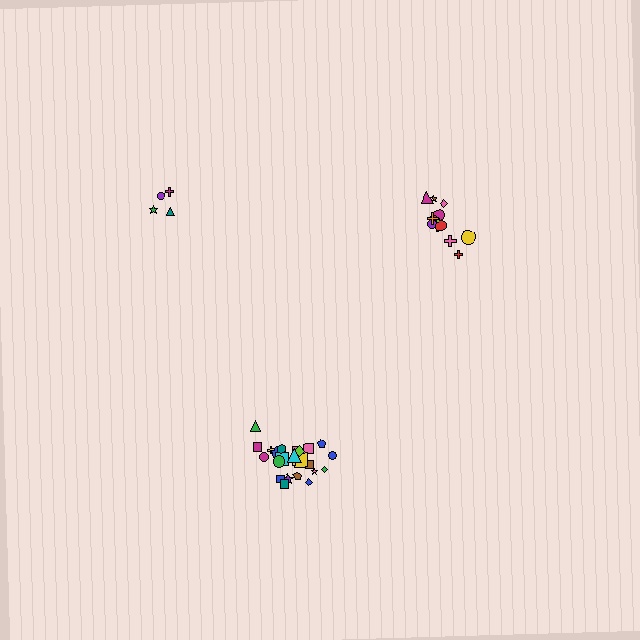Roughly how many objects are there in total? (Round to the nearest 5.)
Roughly 40 objects in total.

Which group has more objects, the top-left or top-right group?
The top-right group.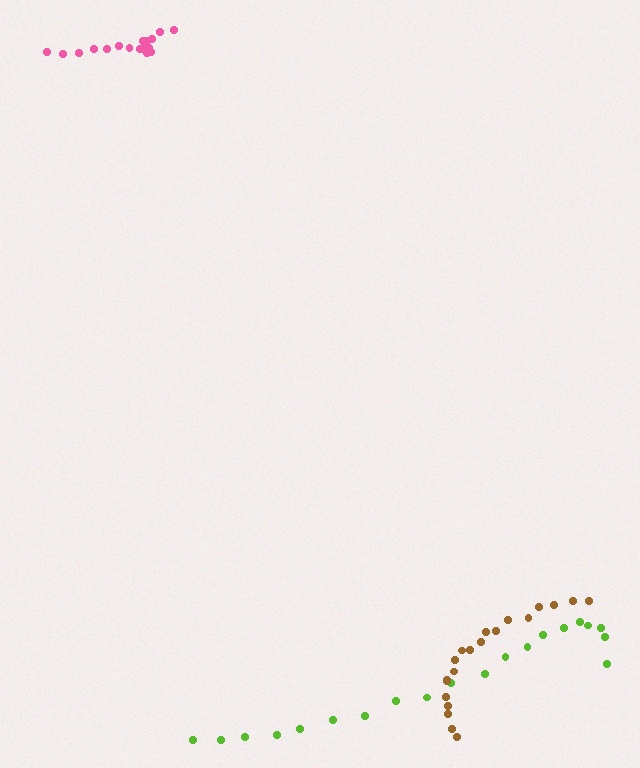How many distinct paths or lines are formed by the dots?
There are 3 distinct paths.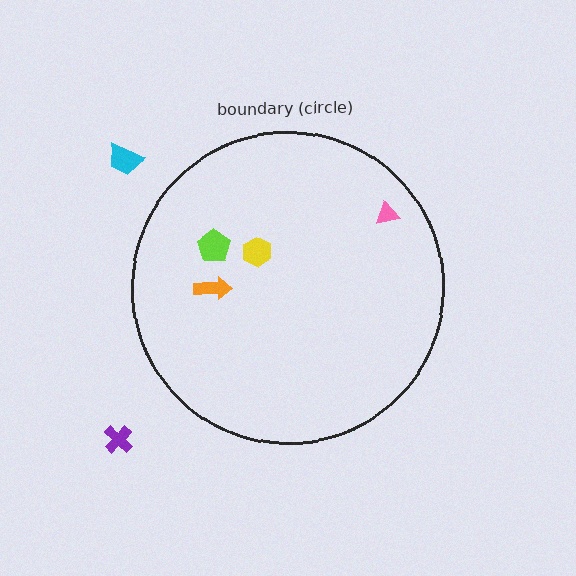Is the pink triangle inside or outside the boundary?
Inside.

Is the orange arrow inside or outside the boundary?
Inside.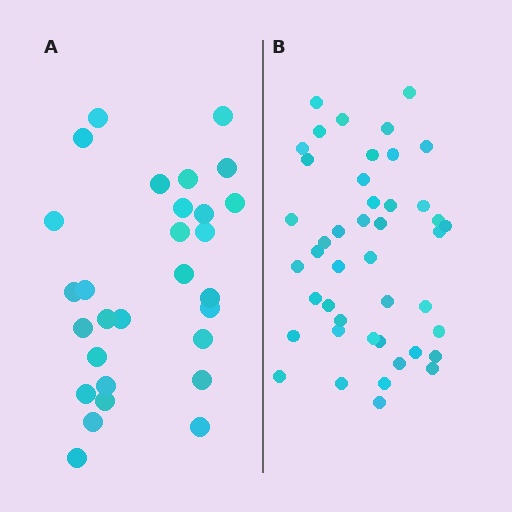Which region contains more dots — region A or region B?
Region B (the right region) has more dots.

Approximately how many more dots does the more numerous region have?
Region B has approximately 15 more dots than region A.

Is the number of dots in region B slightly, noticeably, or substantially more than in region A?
Region B has substantially more. The ratio is roughly 1.5 to 1.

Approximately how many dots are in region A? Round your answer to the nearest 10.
About 30 dots. (The exact count is 29, which rounds to 30.)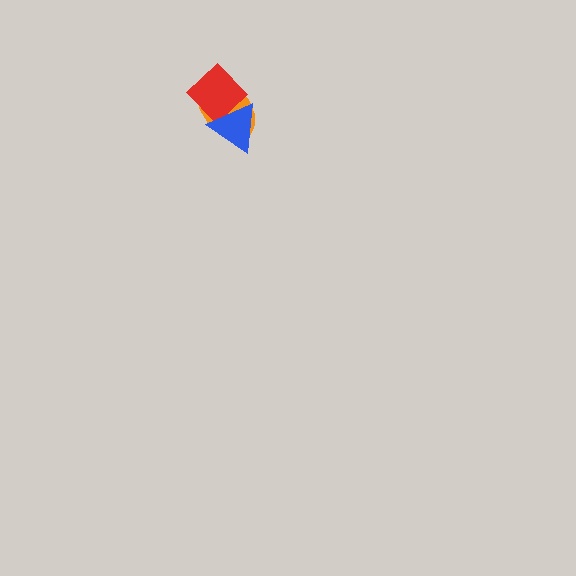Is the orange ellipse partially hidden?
Yes, it is partially covered by another shape.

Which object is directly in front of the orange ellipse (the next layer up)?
The red diamond is directly in front of the orange ellipse.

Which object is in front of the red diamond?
The blue triangle is in front of the red diamond.